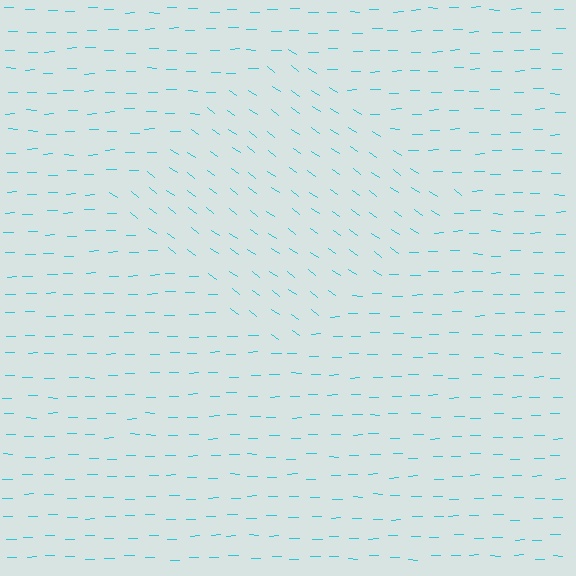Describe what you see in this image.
The image is filled with small cyan line segments. A diamond region in the image has lines oriented differently from the surrounding lines, creating a visible texture boundary.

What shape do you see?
I see a diamond.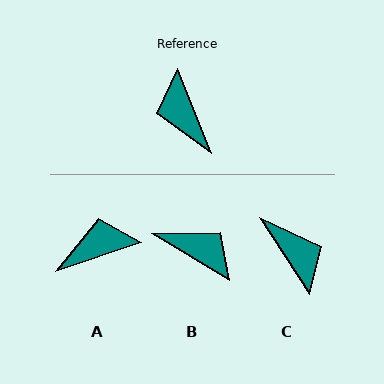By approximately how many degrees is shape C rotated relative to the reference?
Approximately 169 degrees clockwise.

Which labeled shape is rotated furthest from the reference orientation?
C, about 169 degrees away.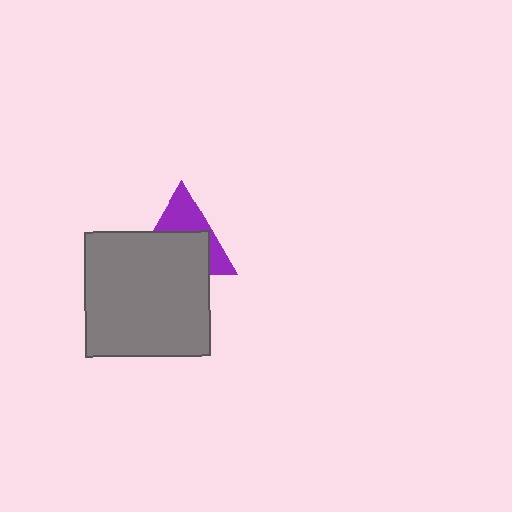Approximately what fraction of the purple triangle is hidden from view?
Roughly 59% of the purple triangle is hidden behind the gray square.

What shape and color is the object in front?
The object in front is a gray square.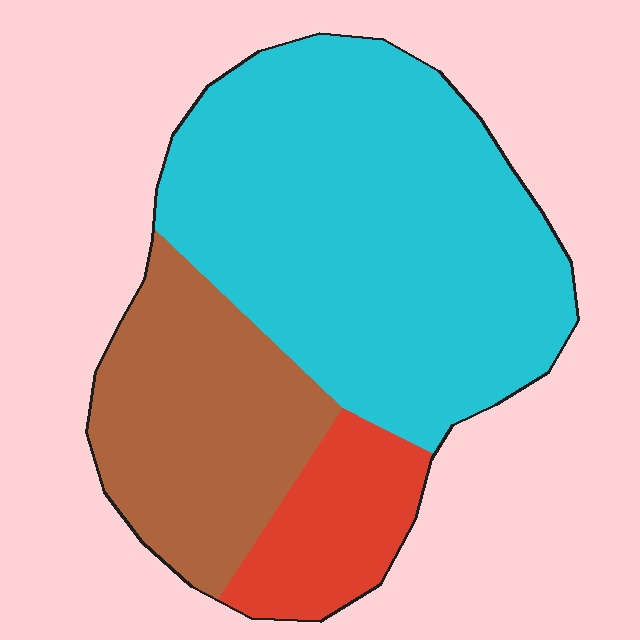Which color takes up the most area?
Cyan, at roughly 60%.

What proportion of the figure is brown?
Brown takes up about one quarter (1/4) of the figure.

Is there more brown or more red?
Brown.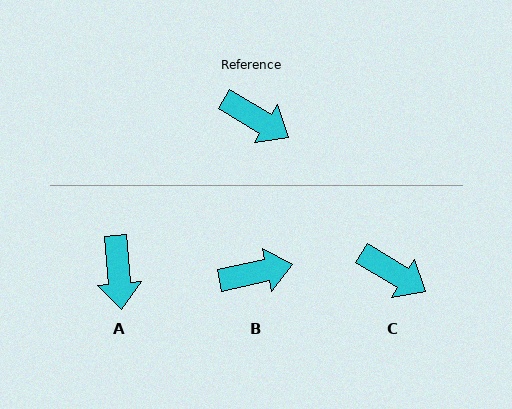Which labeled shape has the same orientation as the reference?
C.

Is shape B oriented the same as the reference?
No, it is off by about 44 degrees.